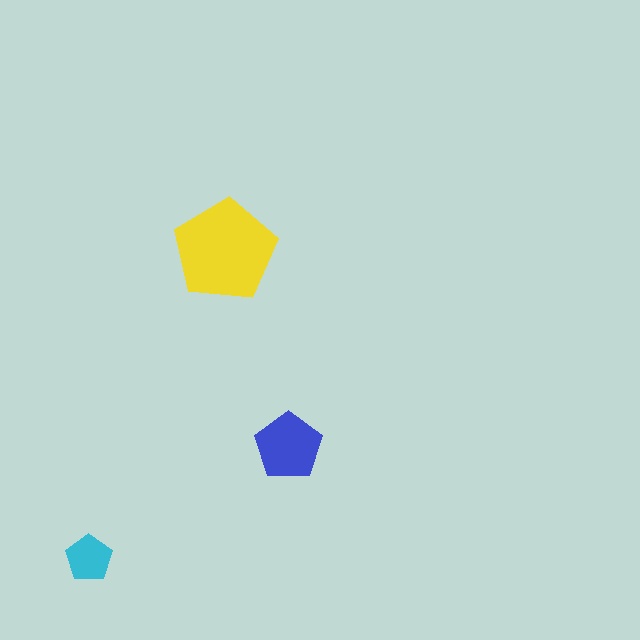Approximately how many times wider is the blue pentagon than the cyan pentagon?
About 1.5 times wider.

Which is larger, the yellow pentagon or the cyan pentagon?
The yellow one.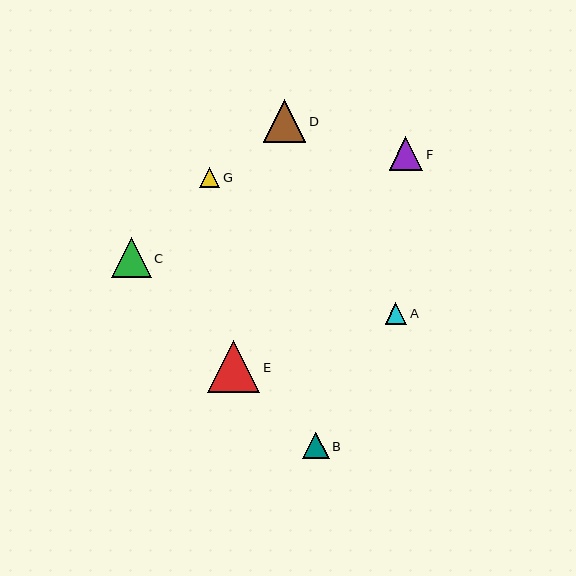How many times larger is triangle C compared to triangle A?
Triangle C is approximately 1.8 times the size of triangle A.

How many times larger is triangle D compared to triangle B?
Triangle D is approximately 1.6 times the size of triangle B.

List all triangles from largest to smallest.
From largest to smallest: E, D, C, F, B, A, G.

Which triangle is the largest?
Triangle E is the largest with a size of approximately 52 pixels.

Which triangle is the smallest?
Triangle G is the smallest with a size of approximately 20 pixels.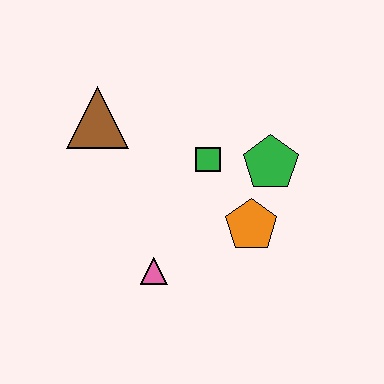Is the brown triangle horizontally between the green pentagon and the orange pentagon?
No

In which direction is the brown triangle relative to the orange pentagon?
The brown triangle is to the left of the orange pentagon.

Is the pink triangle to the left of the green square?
Yes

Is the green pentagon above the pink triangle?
Yes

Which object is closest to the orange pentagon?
The green pentagon is closest to the orange pentagon.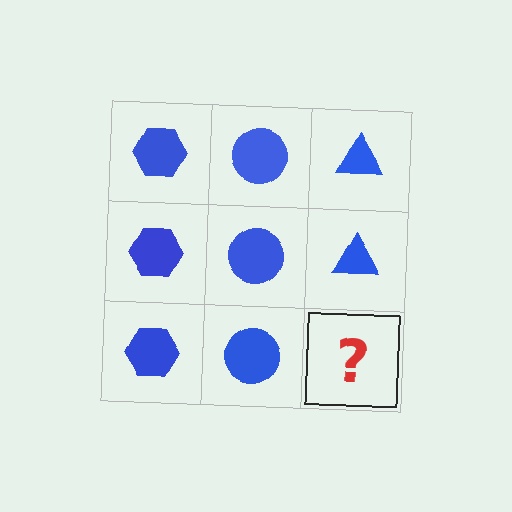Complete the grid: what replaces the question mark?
The question mark should be replaced with a blue triangle.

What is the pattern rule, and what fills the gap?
The rule is that each column has a consistent shape. The gap should be filled with a blue triangle.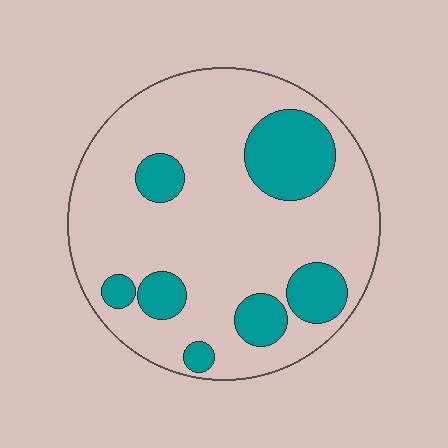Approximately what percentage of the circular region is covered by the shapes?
Approximately 25%.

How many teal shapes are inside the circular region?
7.